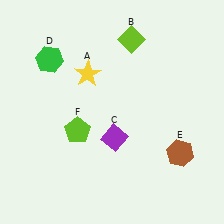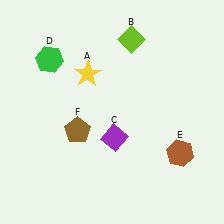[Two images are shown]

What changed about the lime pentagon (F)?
In Image 1, F is lime. In Image 2, it changed to brown.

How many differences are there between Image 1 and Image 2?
There is 1 difference between the two images.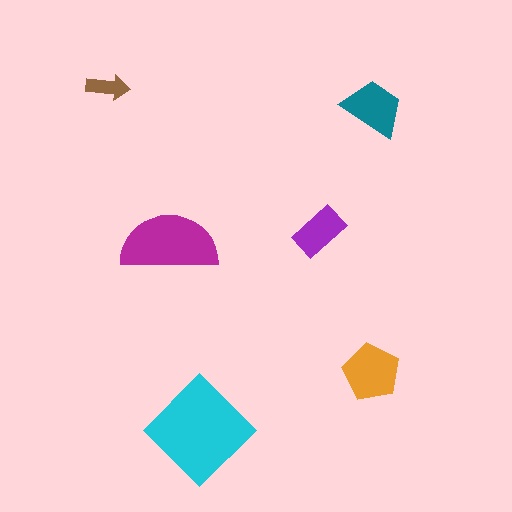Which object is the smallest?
The brown arrow.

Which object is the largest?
The cyan diamond.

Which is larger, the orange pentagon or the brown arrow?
The orange pentagon.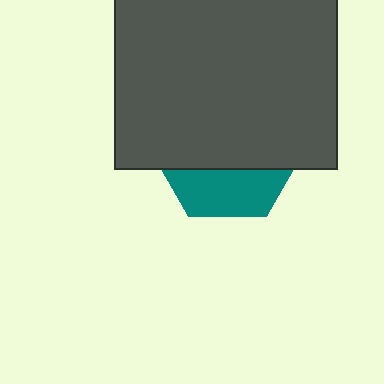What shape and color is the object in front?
The object in front is a dark gray square.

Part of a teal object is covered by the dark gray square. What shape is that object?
It is a hexagon.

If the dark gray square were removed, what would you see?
You would see the complete teal hexagon.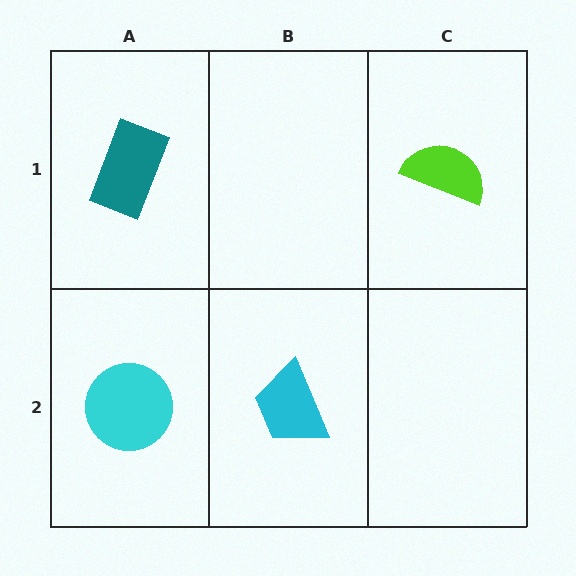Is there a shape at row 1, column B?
No, that cell is empty.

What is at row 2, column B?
A cyan trapezoid.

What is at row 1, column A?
A teal rectangle.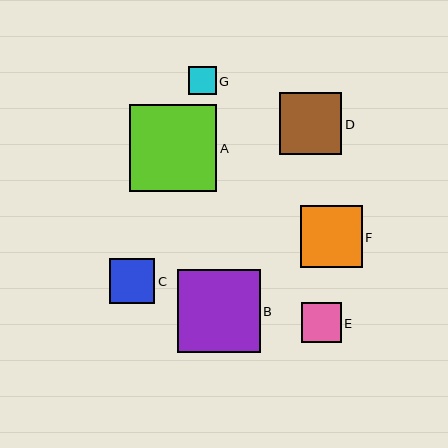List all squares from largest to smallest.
From largest to smallest: A, B, D, F, C, E, G.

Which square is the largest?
Square A is the largest with a size of approximately 87 pixels.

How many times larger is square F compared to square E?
Square F is approximately 1.6 times the size of square E.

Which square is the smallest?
Square G is the smallest with a size of approximately 28 pixels.